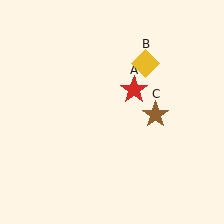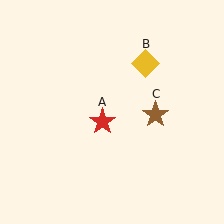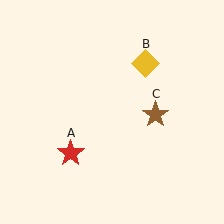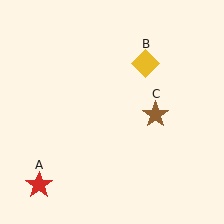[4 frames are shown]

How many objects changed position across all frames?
1 object changed position: red star (object A).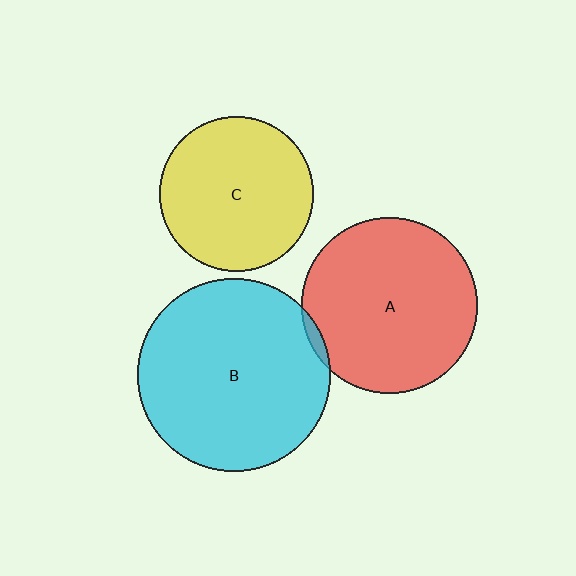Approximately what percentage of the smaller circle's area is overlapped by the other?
Approximately 5%.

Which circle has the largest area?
Circle B (cyan).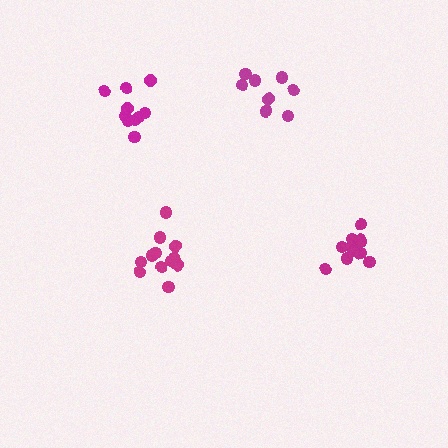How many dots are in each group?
Group 1: 10 dots, Group 2: 8 dots, Group 3: 13 dots, Group 4: 12 dots (43 total).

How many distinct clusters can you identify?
There are 4 distinct clusters.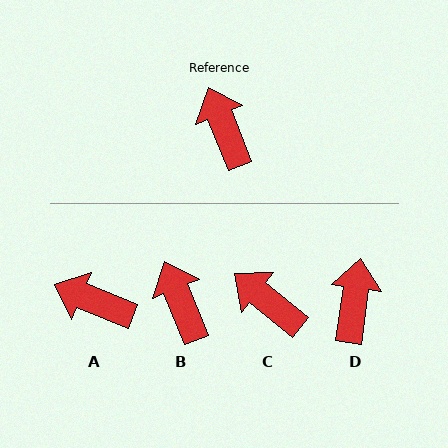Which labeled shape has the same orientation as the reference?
B.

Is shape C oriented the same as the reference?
No, it is off by about 30 degrees.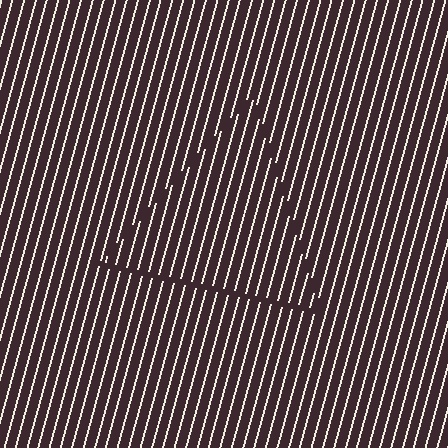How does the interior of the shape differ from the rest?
The interior of the shape contains the same grating, shifted by half a period — the contour is defined by the phase discontinuity where line-ends from the inner and outer gratings abut.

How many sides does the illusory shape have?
3 sides — the line-ends trace a triangle.